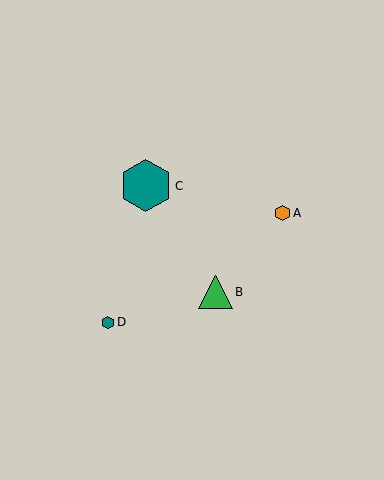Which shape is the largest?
The teal hexagon (labeled C) is the largest.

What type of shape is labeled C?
Shape C is a teal hexagon.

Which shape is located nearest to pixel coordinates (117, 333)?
The teal hexagon (labeled D) at (108, 322) is nearest to that location.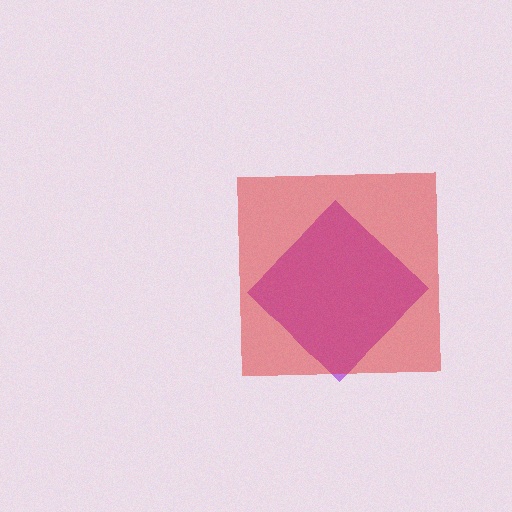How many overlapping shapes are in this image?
There are 2 overlapping shapes in the image.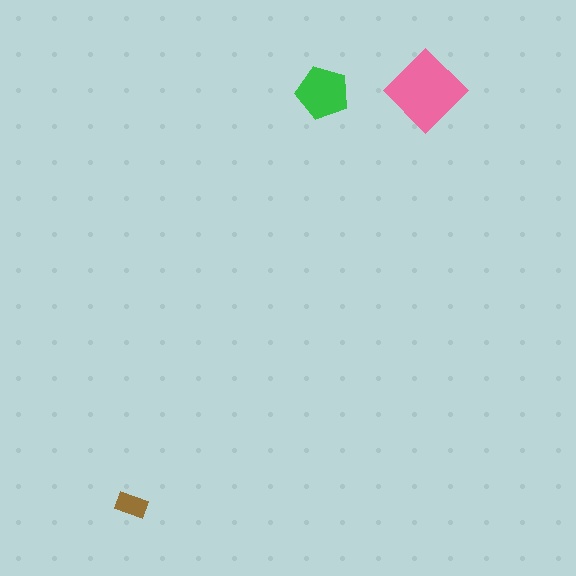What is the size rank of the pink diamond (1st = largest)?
1st.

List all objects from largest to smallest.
The pink diamond, the green pentagon, the brown rectangle.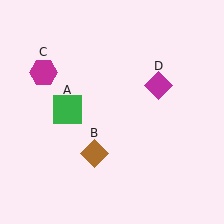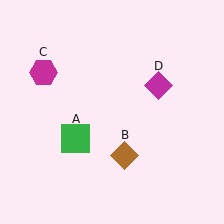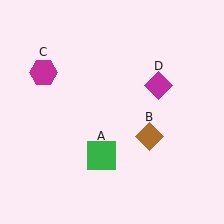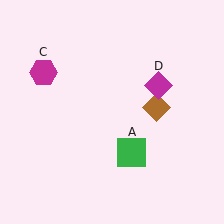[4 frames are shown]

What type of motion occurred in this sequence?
The green square (object A), brown diamond (object B) rotated counterclockwise around the center of the scene.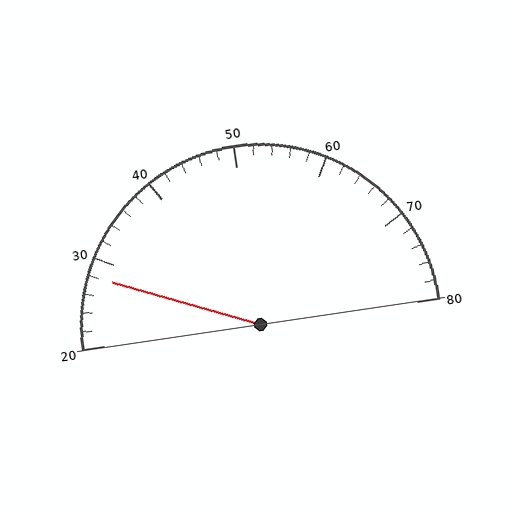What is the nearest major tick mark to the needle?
The nearest major tick mark is 30.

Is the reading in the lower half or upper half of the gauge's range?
The reading is in the lower half of the range (20 to 80).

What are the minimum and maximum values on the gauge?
The gauge ranges from 20 to 80.